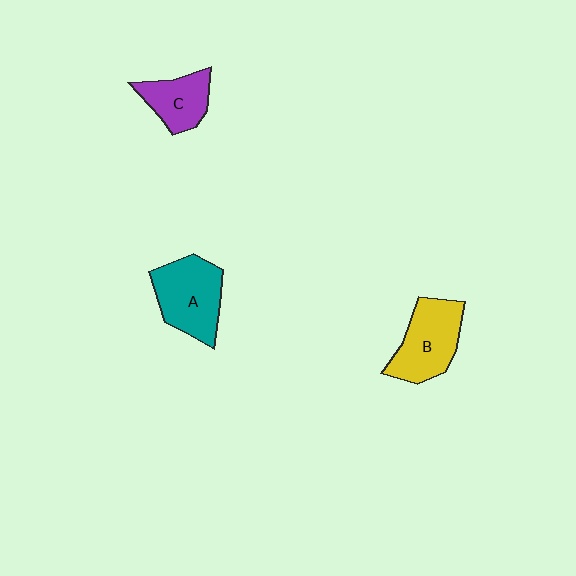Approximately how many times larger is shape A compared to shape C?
Approximately 1.5 times.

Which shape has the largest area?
Shape A (teal).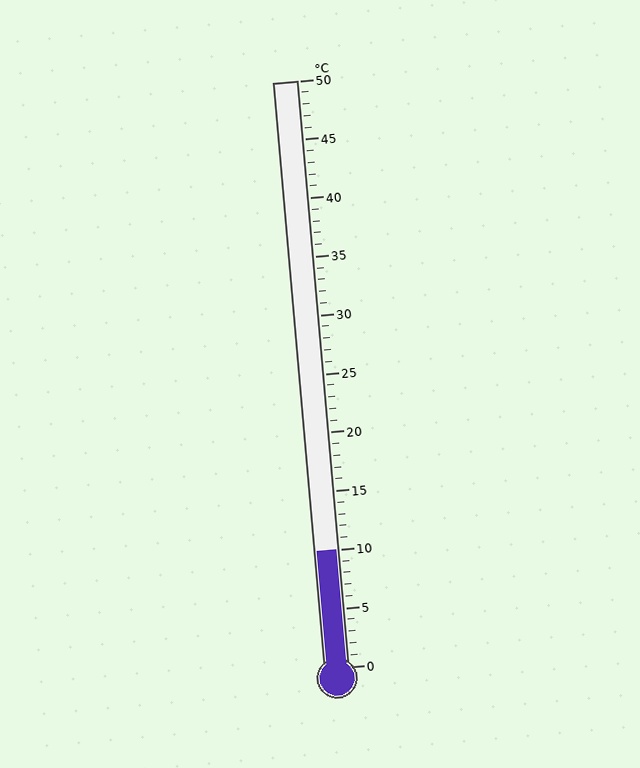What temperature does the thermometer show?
The thermometer shows approximately 10°C.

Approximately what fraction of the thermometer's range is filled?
The thermometer is filled to approximately 20% of its range.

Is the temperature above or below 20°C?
The temperature is below 20°C.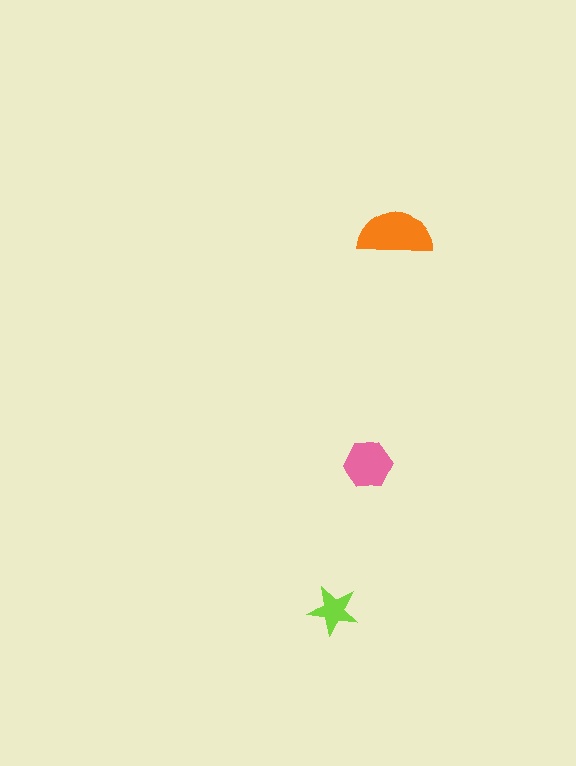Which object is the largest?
The orange semicircle.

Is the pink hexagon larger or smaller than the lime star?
Larger.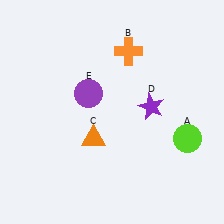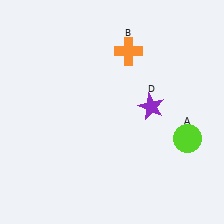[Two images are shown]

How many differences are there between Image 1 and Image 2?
There are 2 differences between the two images.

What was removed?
The purple circle (E), the orange triangle (C) were removed in Image 2.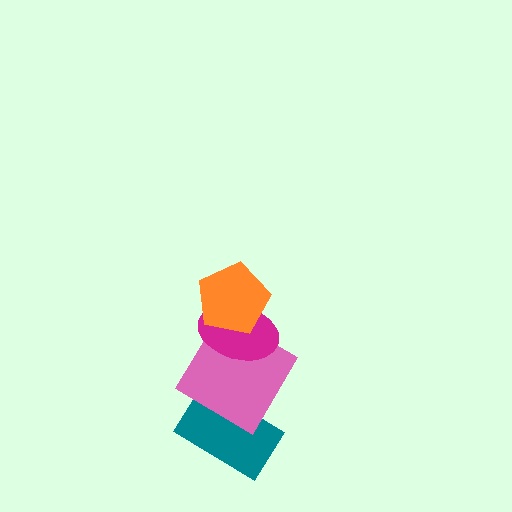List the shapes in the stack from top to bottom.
From top to bottom: the orange pentagon, the magenta ellipse, the pink diamond, the teal rectangle.